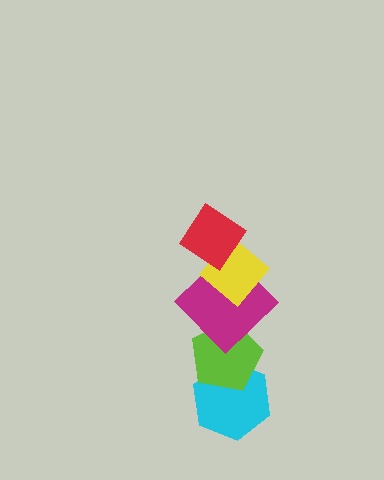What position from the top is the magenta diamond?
The magenta diamond is 3rd from the top.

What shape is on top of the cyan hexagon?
The lime pentagon is on top of the cyan hexagon.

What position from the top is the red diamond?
The red diamond is 1st from the top.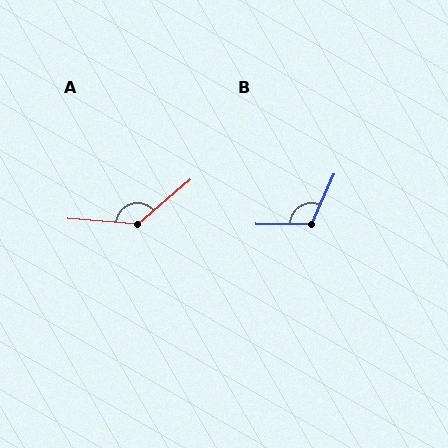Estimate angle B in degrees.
Approximately 114 degrees.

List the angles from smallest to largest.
B (114°), A (135°).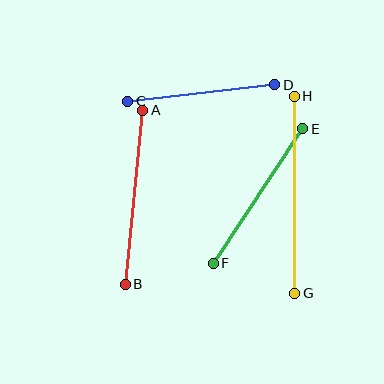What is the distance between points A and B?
The distance is approximately 175 pixels.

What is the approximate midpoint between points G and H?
The midpoint is at approximately (294, 195) pixels.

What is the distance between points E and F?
The distance is approximately 161 pixels.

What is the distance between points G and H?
The distance is approximately 197 pixels.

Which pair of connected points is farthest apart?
Points G and H are farthest apart.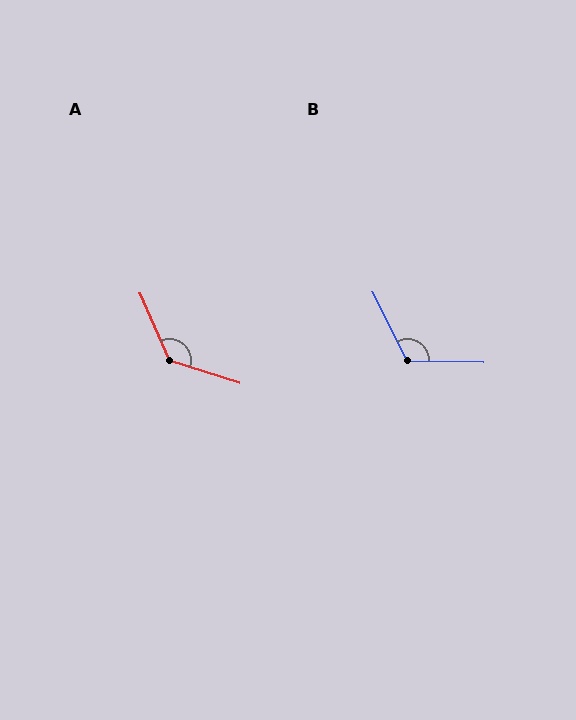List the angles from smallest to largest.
B (118°), A (131°).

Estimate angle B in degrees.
Approximately 118 degrees.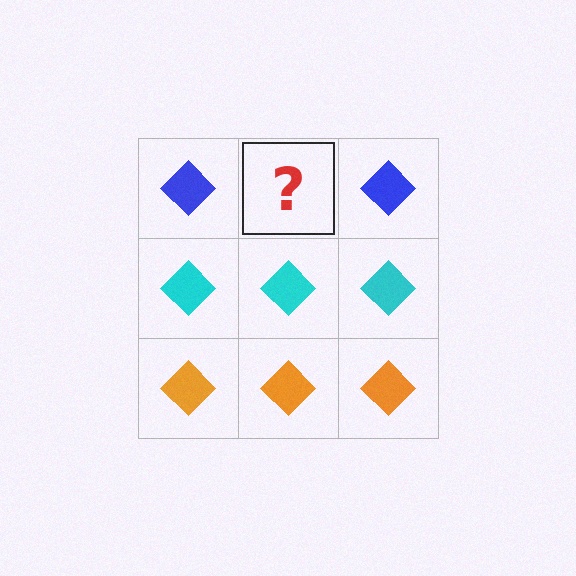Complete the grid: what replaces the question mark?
The question mark should be replaced with a blue diamond.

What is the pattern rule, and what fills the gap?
The rule is that each row has a consistent color. The gap should be filled with a blue diamond.